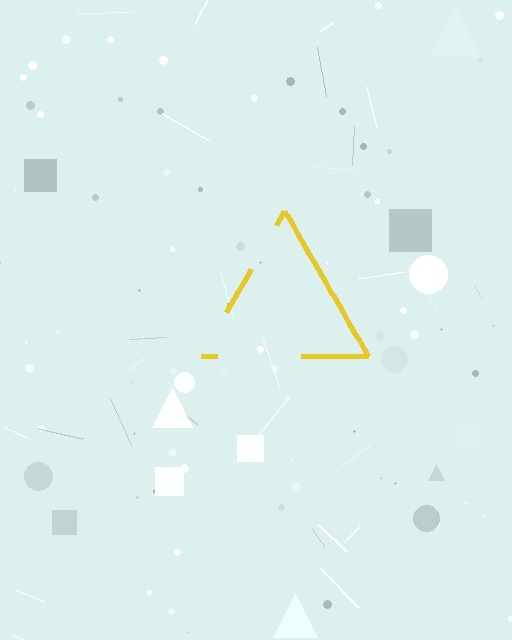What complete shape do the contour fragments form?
The contour fragments form a triangle.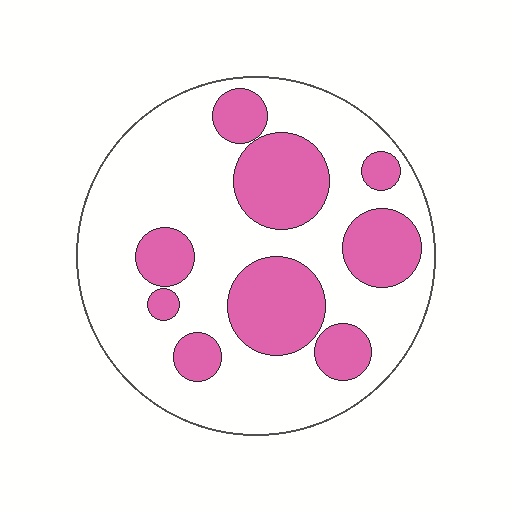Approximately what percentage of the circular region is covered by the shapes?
Approximately 30%.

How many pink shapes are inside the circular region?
9.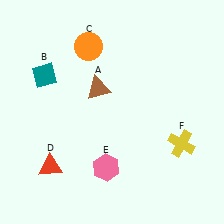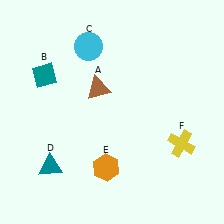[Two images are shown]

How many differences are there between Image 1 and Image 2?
There are 3 differences between the two images.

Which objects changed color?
C changed from orange to cyan. D changed from red to teal. E changed from pink to orange.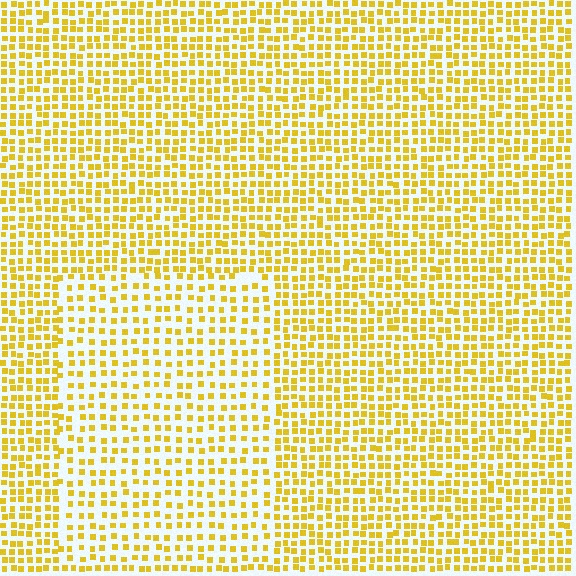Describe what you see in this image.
The image contains small yellow elements arranged at two different densities. A rectangle-shaped region is visible where the elements are less densely packed than the surrounding area.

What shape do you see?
I see a rectangle.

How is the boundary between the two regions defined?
The boundary is defined by a change in element density (approximately 1.6x ratio). All elements are the same color, size, and shape.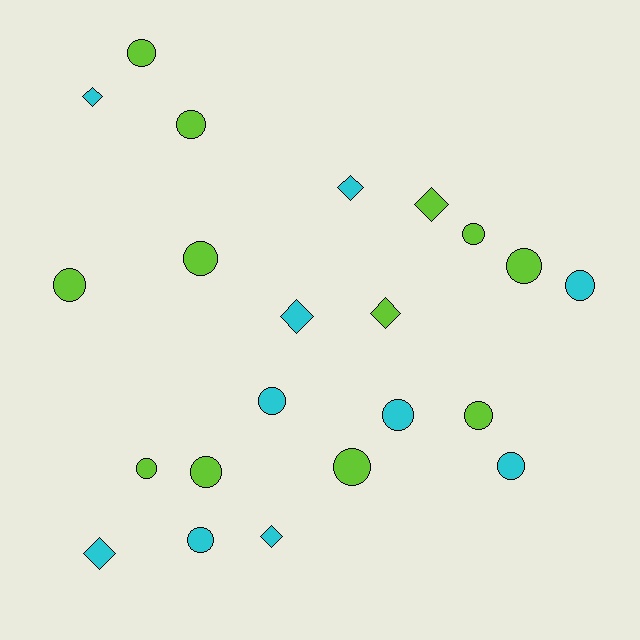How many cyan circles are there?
There are 5 cyan circles.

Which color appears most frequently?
Lime, with 12 objects.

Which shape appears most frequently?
Circle, with 15 objects.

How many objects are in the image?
There are 22 objects.